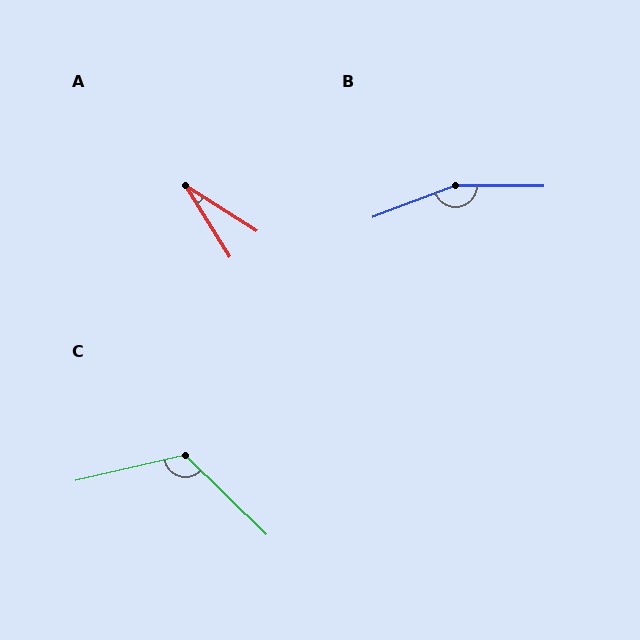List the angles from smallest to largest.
A (26°), C (123°), B (159°).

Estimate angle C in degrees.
Approximately 123 degrees.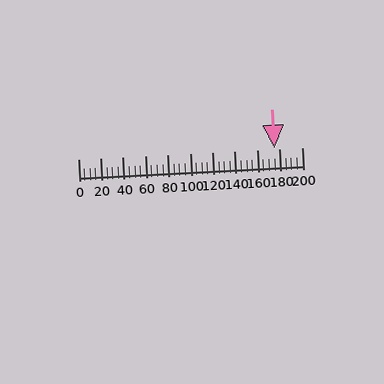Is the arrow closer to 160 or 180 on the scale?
The arrow is closer to 180.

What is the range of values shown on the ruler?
The ruler shows values from 0 to 200.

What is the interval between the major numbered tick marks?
The major tick marks are spaced 20 units apart.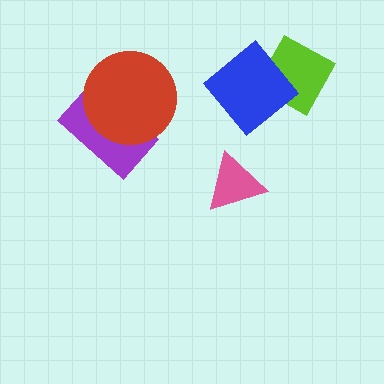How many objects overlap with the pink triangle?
0 objects overlap with the pink triangle.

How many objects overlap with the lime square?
1 object overlaps with the lime square.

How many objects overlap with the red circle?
1 object overlaps with the red circle.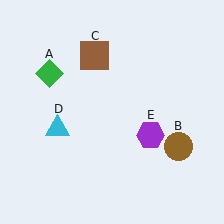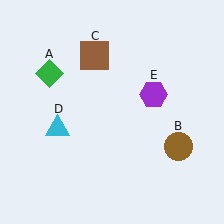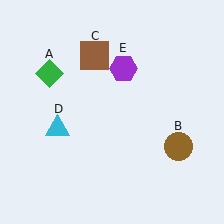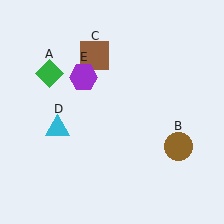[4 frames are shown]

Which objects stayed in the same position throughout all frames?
Green diamond (object A) and brown circle (object B) and brown square (object C) and cyan triangle (object D) remained stationary.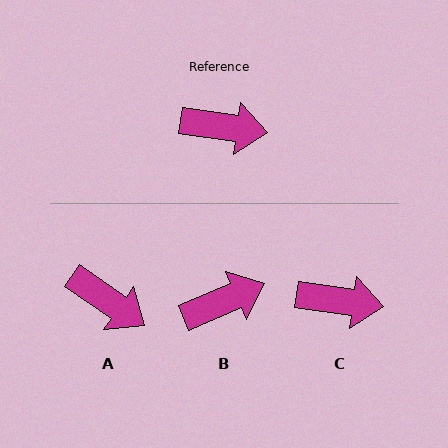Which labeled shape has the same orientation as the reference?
C.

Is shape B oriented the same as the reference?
No, it is off by about 32 degrees.